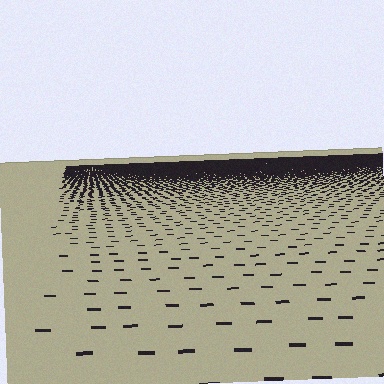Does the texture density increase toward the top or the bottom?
Density increases toward the top.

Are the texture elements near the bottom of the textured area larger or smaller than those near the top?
Larger. Near the bottom, elements are closer to the viewer and appear at a bigger on-screen size.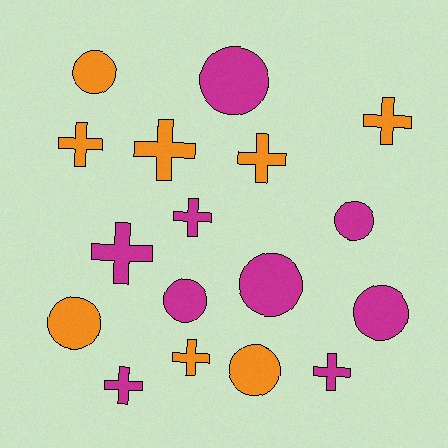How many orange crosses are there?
There are 5 orange crosses.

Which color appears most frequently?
Magenta, with 9 objects.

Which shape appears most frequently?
Cross, with 9 objects.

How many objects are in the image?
There are 17 objects.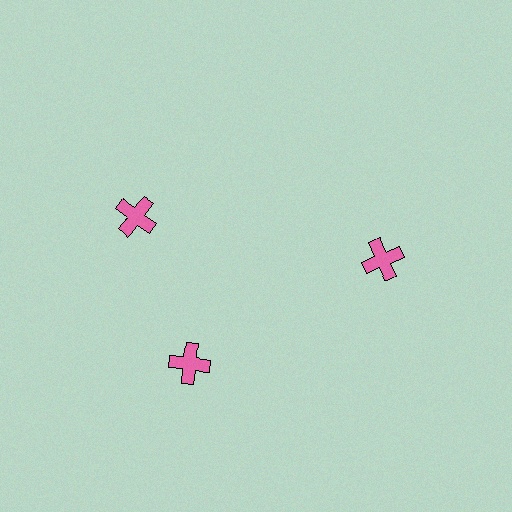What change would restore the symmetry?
The symmetry would be restored by rotating it back into even spacing with its neighbors so that all 3 crosses sit at equal angles and equal distance from the center.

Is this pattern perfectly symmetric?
No. The 3 pink crosses are arranged in a ring, but one element near the 11 o'clock position is rotated out of alignment along the ring, breaking the 3-fold rotational symmetry.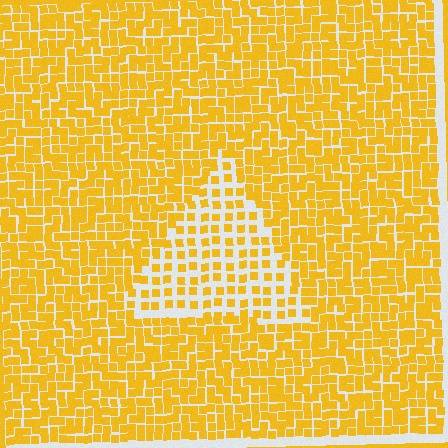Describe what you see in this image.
The image contains small yellow elements arranged at two different densities. A triangle-shaped region is visible where the elements are less densely packed than the surrounding area.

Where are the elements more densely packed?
The elements are more densely packed outside the triangle boundary.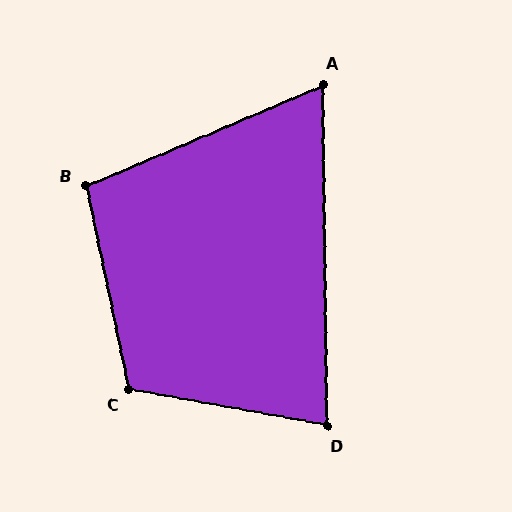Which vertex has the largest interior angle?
C, at approximately 112 degrees.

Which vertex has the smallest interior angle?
A, at approximately 68 degrees.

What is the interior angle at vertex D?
Approximately 79 degrees (acute).